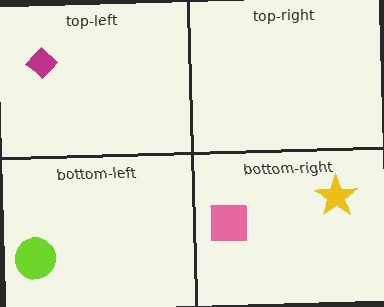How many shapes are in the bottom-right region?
2.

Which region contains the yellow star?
The bottom-right region.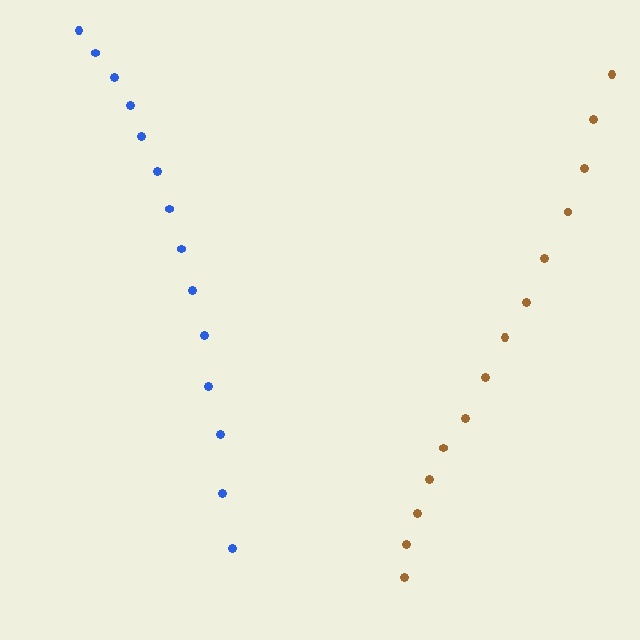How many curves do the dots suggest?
There are 2 distinct paths.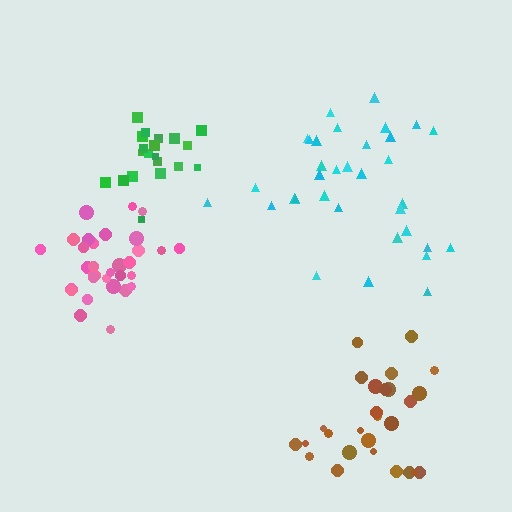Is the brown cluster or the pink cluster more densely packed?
Pink.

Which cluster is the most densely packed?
Green.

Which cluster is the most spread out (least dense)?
Cyan.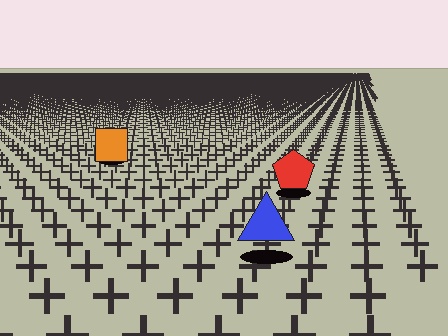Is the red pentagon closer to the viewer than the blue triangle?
No. The blue triangle is closer — you can tell from the texture gradient: the ground texture is coarser near it.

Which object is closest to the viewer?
The blue triangle is closest. The texture marks near it are larger and more spread out.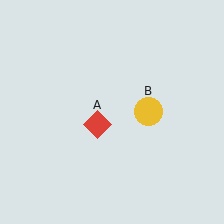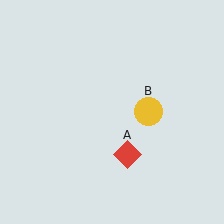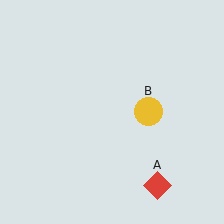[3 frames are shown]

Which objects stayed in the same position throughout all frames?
Yellow circle (object B) remained stationary.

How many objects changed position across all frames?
1 object changed position: red diamond (object A).